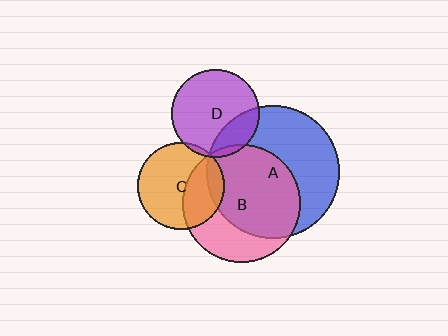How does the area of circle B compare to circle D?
Approximately 1.8 times.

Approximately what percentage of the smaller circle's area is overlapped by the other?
Approximately 10%.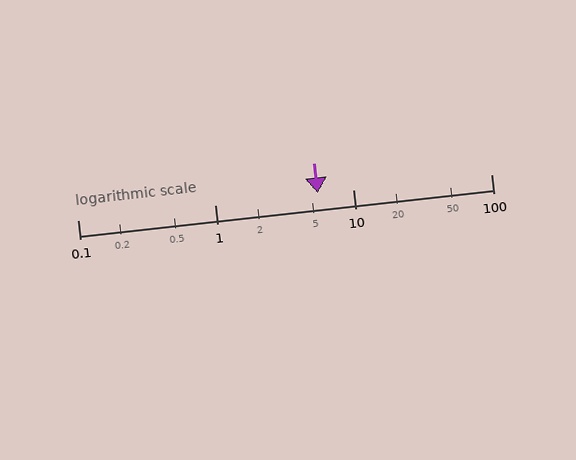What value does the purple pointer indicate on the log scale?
The pointer indicates approximately 5.5.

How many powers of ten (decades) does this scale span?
The scale spans 3 decades, from 0.1 to 100.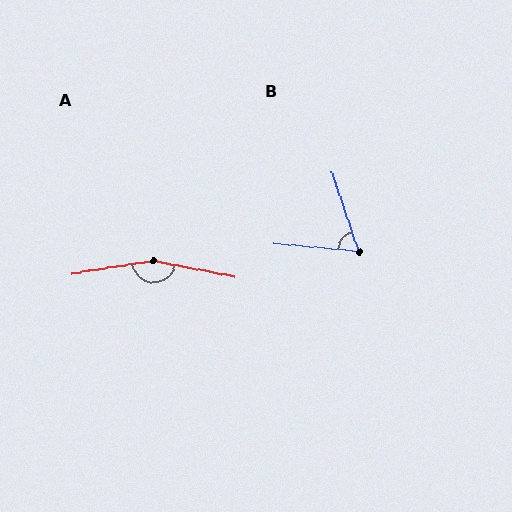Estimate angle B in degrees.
Approximately 66 degrees.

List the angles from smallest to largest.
B (66°), A (159°).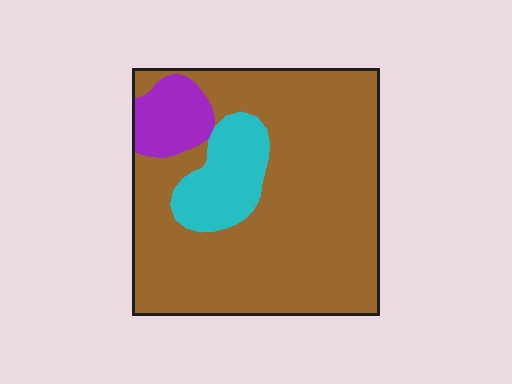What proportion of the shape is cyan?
Cyan covers about 15% of the shape.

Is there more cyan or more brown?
Brown.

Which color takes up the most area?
Brown, at roughly 80%.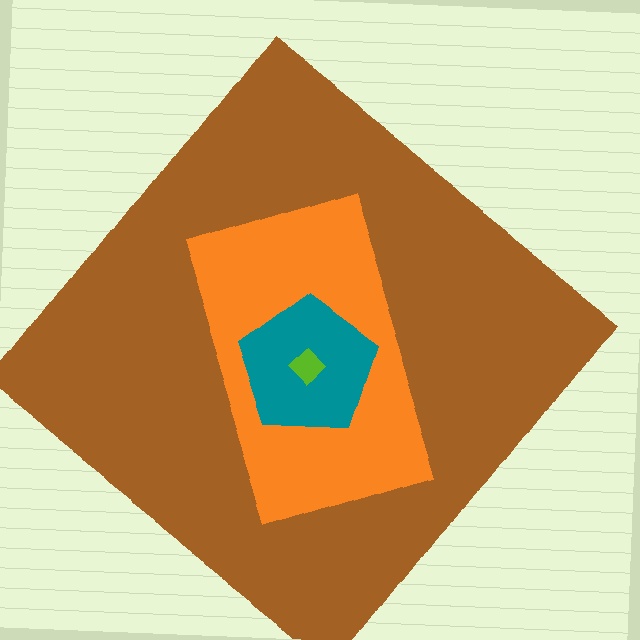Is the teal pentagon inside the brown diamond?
Yes.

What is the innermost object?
The lime diamond.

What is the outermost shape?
The brown diamond.